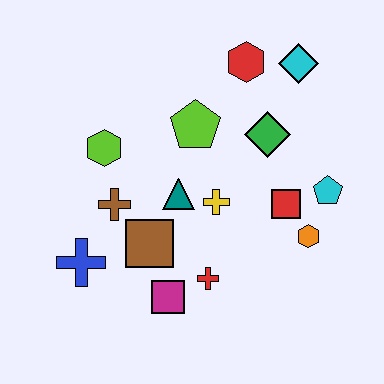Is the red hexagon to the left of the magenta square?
No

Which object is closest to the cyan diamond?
The red hexagon is closest to the cyan diamond.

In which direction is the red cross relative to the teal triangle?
The red cross is below the teal triangle.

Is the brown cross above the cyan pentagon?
No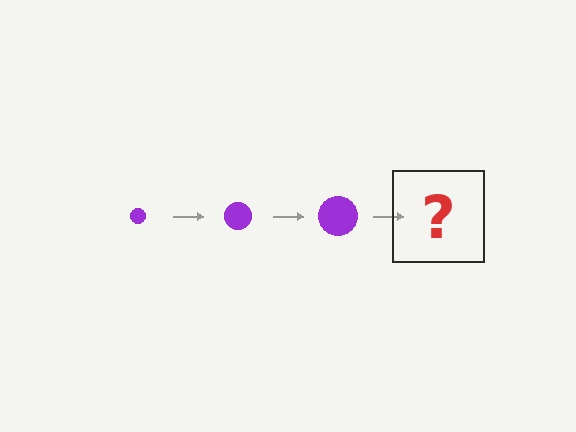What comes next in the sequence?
The next element should be a purple circle, larger than the previous one.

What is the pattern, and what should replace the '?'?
The pattern is that the circle gets progressively larger each step. The '?' should be a purple circle, larger than the previous one.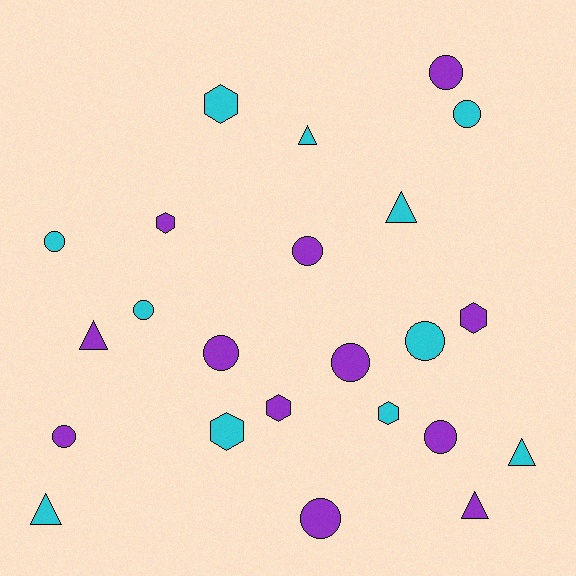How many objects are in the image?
There are 23 objects.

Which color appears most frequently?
Purple, with 12 objects.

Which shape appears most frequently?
Circle, with 11 objects.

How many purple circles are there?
There are 7 purple circles.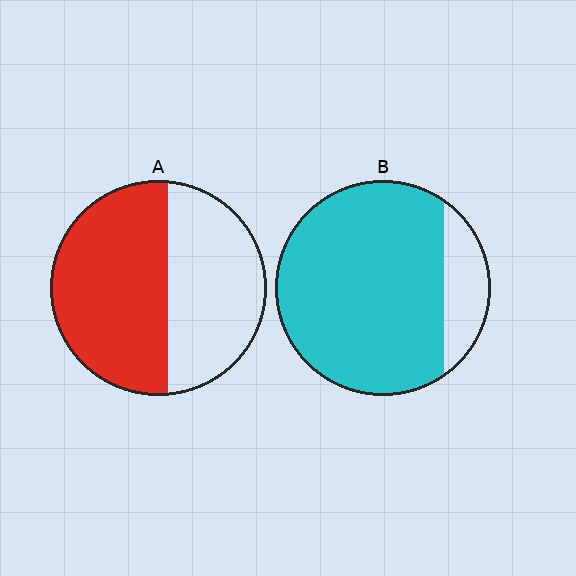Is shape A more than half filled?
Yes.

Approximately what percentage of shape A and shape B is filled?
A is approximately 55% and B is approximately 85%.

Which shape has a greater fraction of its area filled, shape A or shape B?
Shape B.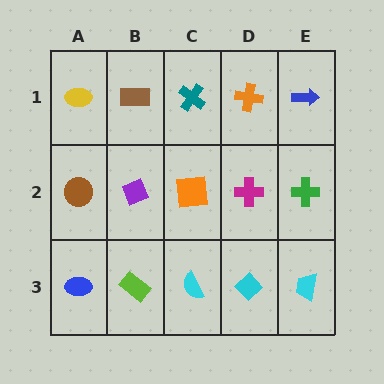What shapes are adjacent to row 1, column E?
A green cross (row 2, column E), an orange cross (row 1, column D).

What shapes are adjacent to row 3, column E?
A green cross (row 2, column E), a cyan diamond (row 3, column D).